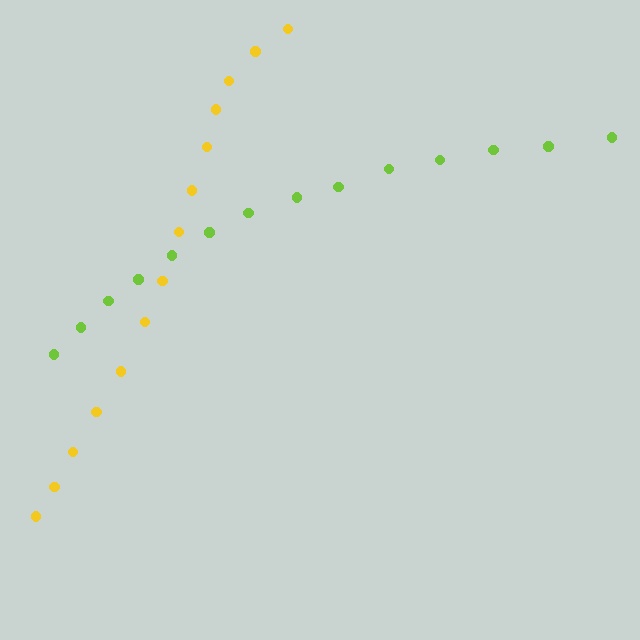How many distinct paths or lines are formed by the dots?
There are 2 distinct paths.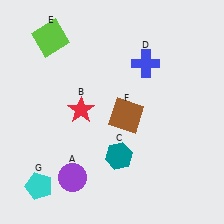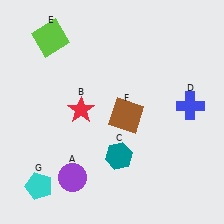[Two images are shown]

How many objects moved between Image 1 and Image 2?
1 object moved between the two images.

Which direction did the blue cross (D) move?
The blue cross (D) moved right.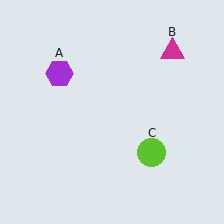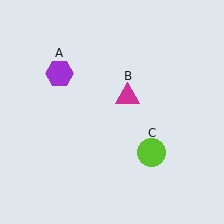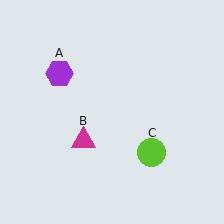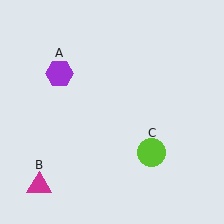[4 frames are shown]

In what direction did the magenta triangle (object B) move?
The magenta triangle (object B) moved down and to the left.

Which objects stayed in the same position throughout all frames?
Purple hexagon (object A) and lime circle (object C) remained stationary.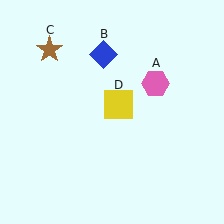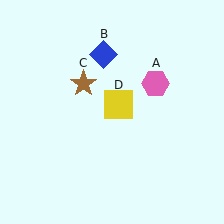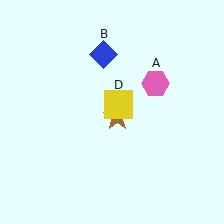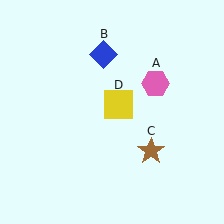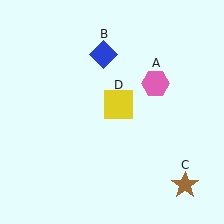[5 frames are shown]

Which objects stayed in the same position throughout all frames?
Pink hexagon (object A) and blue diamond (object B) and yellow square (object D) remained stationary.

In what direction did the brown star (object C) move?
The brown star (object C) moved down and to the right.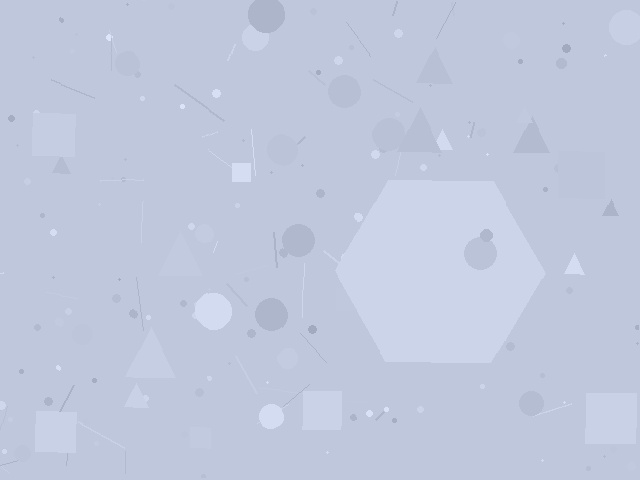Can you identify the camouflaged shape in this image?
The camouflaged shape is a hexagon.